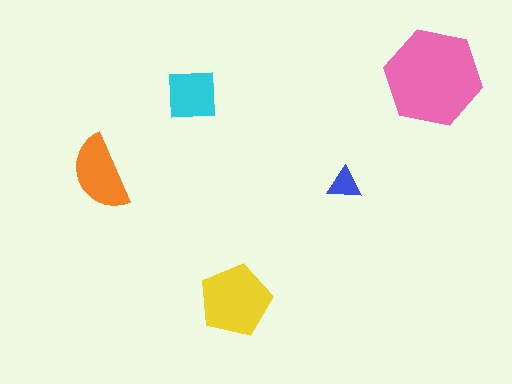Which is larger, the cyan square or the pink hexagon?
The pink hexagon.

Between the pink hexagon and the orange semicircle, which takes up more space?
The pink hexagon.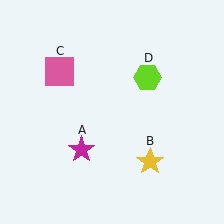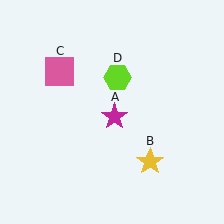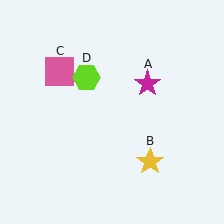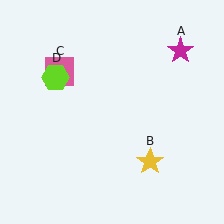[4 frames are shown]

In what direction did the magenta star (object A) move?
The magenta star (object A) moved up and to the right.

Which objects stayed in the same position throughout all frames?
Yellow star (object B) and pink square (object C) remained stationary.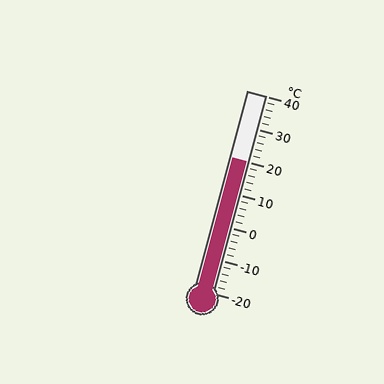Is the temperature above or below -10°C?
The temperature is above -10°C.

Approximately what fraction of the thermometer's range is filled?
The thermometer is filled to approximately 65% of its range.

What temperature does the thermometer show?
The thermometer shows approximately 20°C.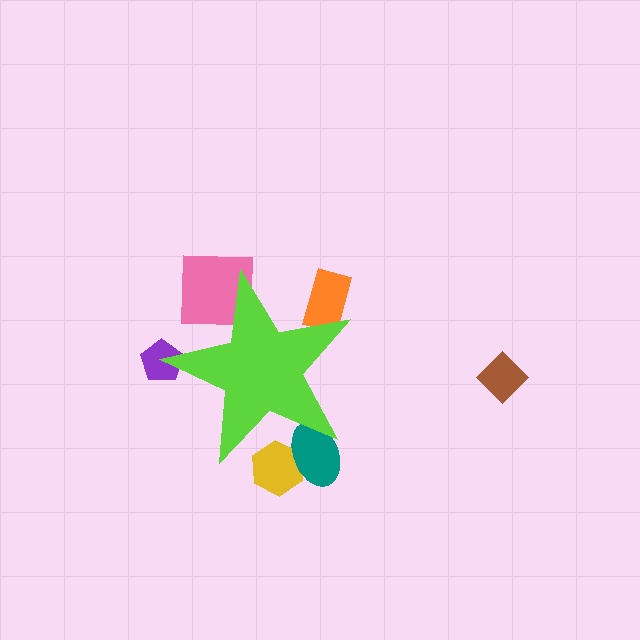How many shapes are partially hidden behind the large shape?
5 shapes are partially hidden.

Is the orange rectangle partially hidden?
Yes, the orange rectangle is partially hidden behind the lime star.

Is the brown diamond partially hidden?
No, the brown diamond is fully visible.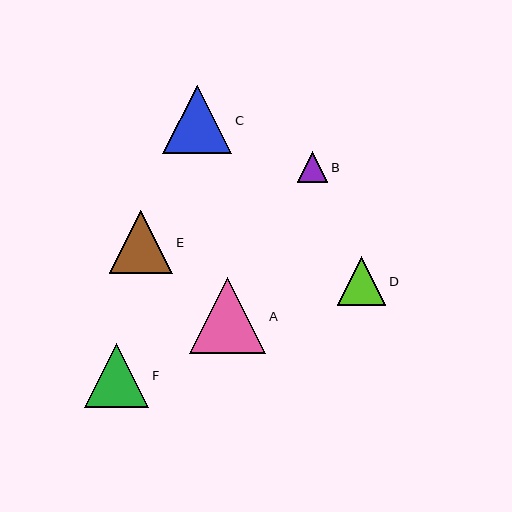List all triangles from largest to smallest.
From largest to smallest: A, C, F, E, D, B.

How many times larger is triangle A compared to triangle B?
Triangle A is approximately 2.5 times the size of triangle B.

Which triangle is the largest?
Triangle A is the largest with a size of approximately 76 pixels.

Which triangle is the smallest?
Triangle B is the smallest with a size of approximately 30 pixels.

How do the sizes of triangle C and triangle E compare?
Triangle C and triangle E are approximately the same size.